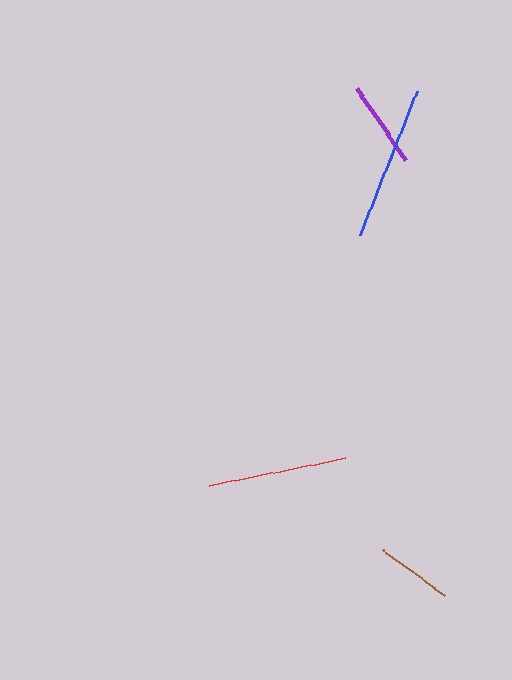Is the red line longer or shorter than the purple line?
The red line is longer than the purple line.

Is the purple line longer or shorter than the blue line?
The blue line is longer than the purple line.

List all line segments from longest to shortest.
From longest to shortest: blue, red, purple, brown.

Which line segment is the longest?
The blue line is the longest at approximately 154 pixels.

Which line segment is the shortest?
The brown line is the shortest at approximately 77 pixels.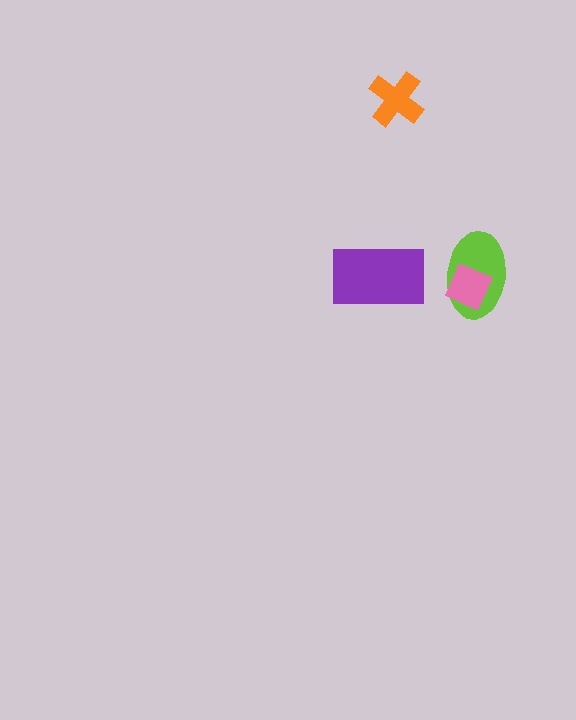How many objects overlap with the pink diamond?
1 object overlaps with the pink diamond.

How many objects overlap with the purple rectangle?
0 objects overlap with the purple rectangle.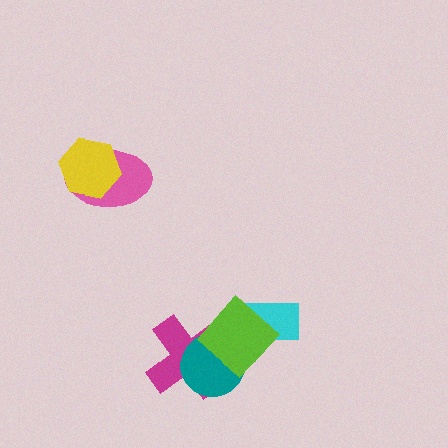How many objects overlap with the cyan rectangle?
1 object overlaps with the cyan rectangle.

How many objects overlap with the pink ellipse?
1 object overlaps with the pink ellipse.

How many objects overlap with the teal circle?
2 objects overlap with the teal circle.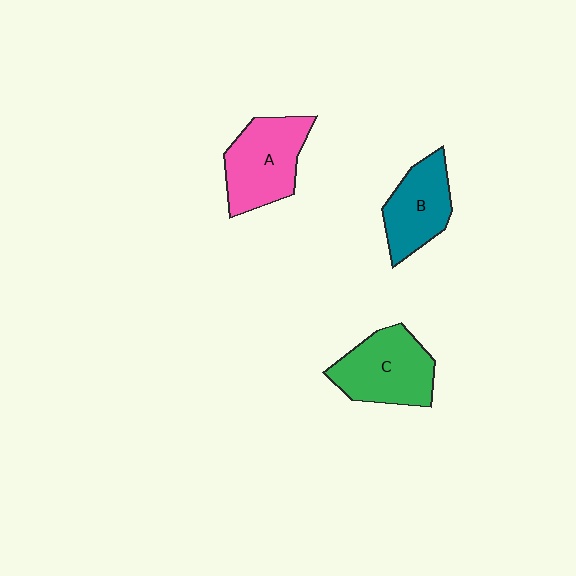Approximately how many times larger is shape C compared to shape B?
Approximately 1.2 times.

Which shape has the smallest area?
Shape B (teal).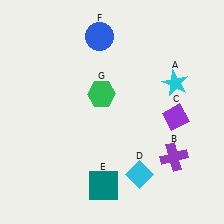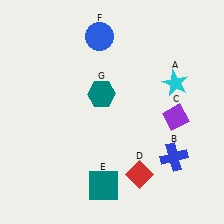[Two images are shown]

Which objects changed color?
B changed from purple to blue. D changed from cyan to red. G changed from green to teal.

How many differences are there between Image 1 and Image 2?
There are 3 differences between the two images.